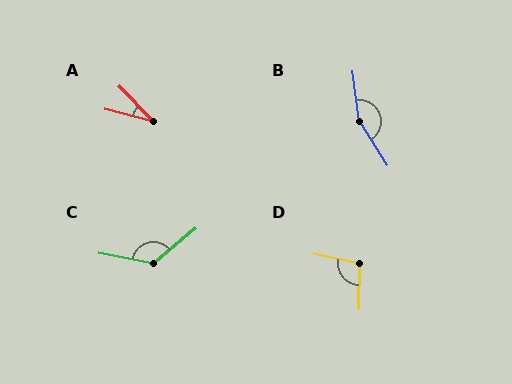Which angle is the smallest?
A, at approximately 31 degrees.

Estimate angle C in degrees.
Approximately 130 degrees.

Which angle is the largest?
B, at approximately 155 degrees.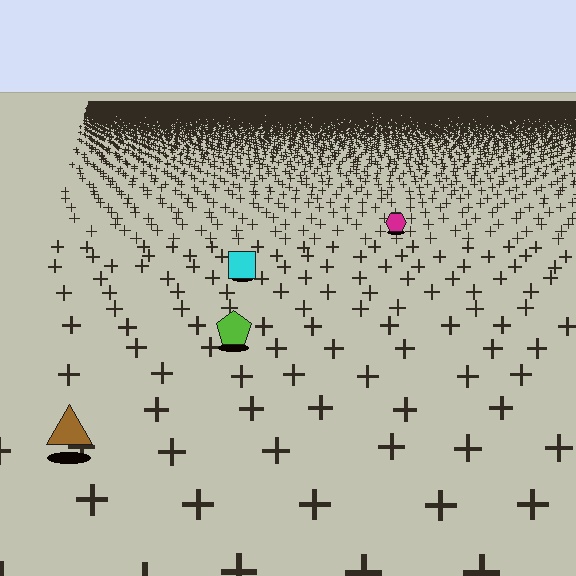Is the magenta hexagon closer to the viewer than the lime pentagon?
No. The lime pentagon is closer — you can tell from the texture gradient: the ground texture is coarser near it.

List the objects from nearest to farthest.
From nearest to farthest: the brown triangle, the lime pentagon, the cyan square, the magenta hexagon.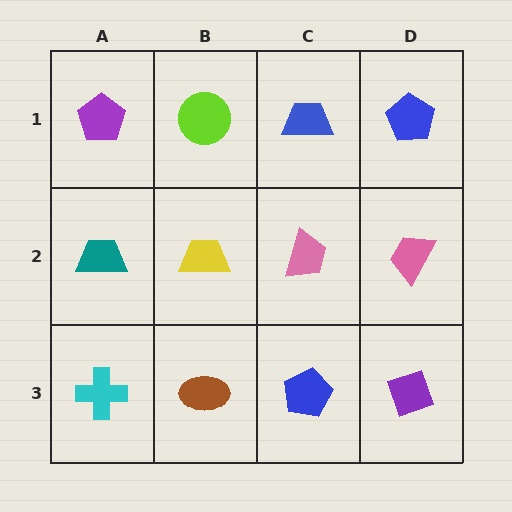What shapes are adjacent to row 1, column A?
A teal trapezoid (row 2, column A), a lime circle (row 1, column B).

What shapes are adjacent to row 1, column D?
A pink trapezoid (row 2, column D), a blue trapezoid (row 1, column C).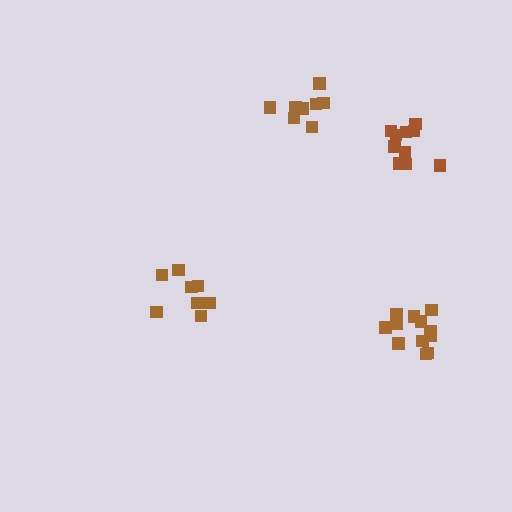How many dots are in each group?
Group 1: 8 dots, Group 2: 8 dots, Group 3: 12 dots, Group 4: 10 dots (38 total).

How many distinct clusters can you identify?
There are 4 distinct clusters.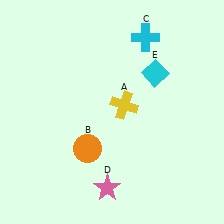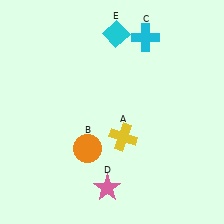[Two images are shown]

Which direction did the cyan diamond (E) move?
The cyan diamond (E) moved up.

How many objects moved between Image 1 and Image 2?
2 objects moved between the two images.